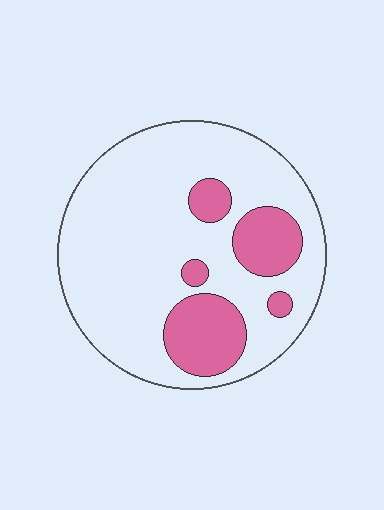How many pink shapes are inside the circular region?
5.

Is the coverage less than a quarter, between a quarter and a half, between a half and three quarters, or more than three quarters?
Less than a quarter.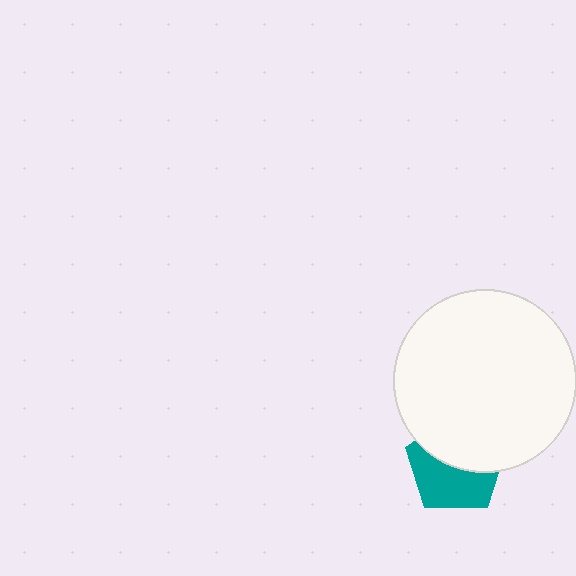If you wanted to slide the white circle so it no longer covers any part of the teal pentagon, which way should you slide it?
Slide it up — that is the most direct way to separate the two shapes.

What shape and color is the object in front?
The object in front is a white circle.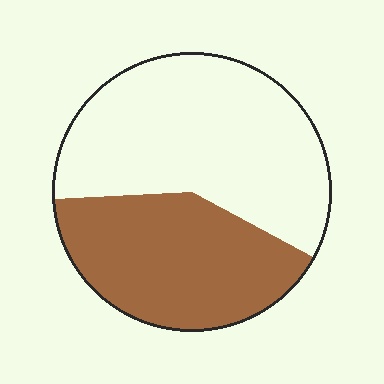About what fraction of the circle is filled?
About two fifths (2/5).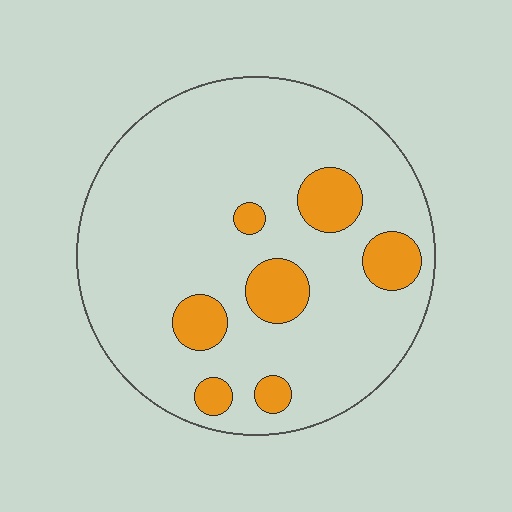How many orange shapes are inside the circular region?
7.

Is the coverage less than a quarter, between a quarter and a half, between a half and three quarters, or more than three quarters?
Less than a quarter.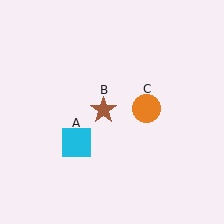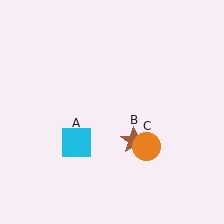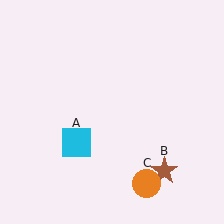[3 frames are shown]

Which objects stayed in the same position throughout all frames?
Cyan square (object A) remained stationary.